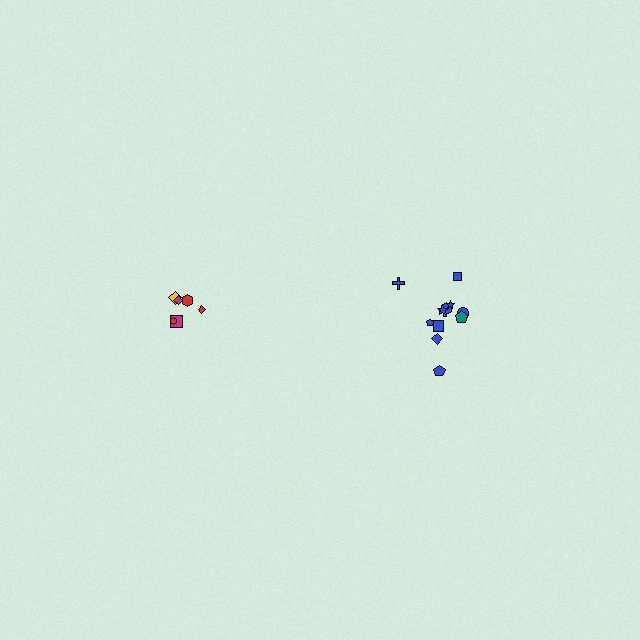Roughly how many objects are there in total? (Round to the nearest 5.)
Roughly 20 objects in total.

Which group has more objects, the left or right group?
The right group.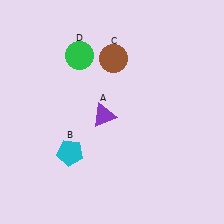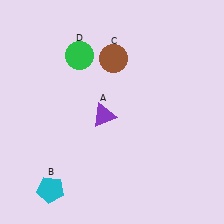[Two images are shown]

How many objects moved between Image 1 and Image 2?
1 object moved between the two images.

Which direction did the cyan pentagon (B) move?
The cyan pentagon (B) moved down.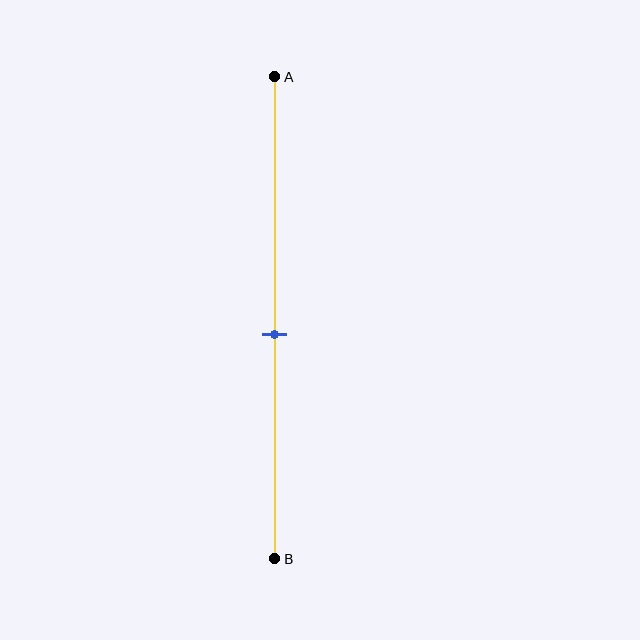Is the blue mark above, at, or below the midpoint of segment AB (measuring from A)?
The blue mark is below the midpoint of segment AB.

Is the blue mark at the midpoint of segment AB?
No, the mark is at about 55% from A, not at the 50% midpoint.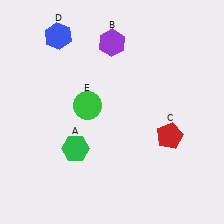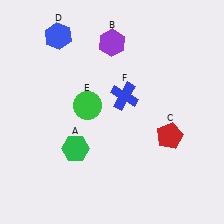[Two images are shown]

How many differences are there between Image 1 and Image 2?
There is 1 difference between the two images.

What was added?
A blue cross (F) was added in Image 2.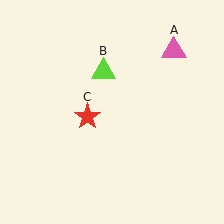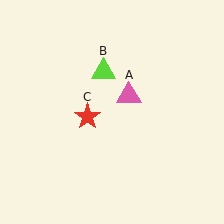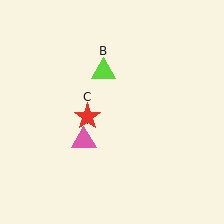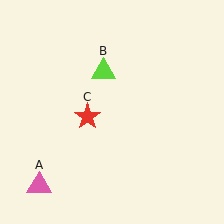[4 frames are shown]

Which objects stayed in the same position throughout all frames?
Lime triangle (object B) and red star (object C) remained stationary.